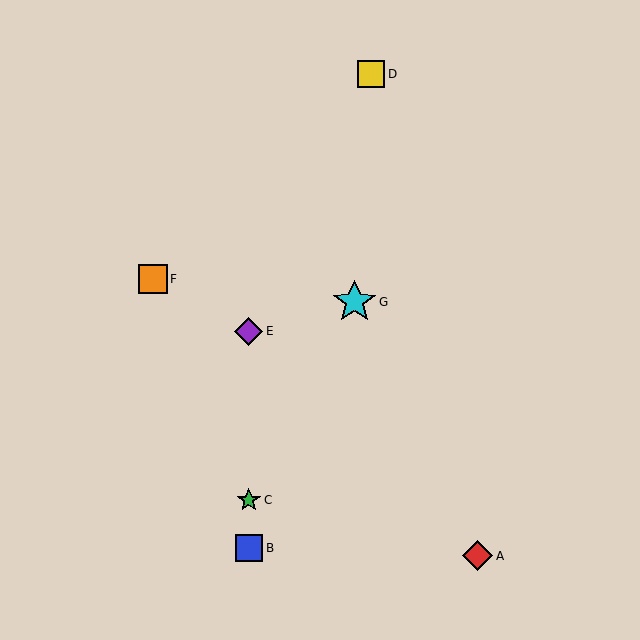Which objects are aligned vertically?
Objects B, C, E are aligned vertically.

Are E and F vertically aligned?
No, E is at x≈249 and F is at x≈153.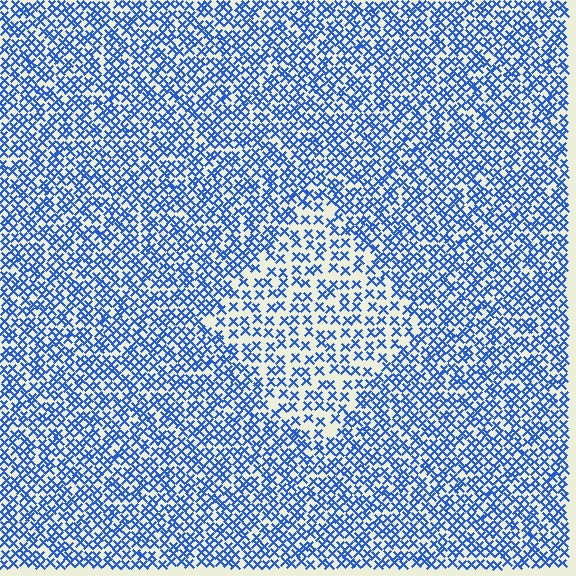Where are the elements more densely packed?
The elements are more densely packed outside the diamond boundary.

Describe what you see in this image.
The image contains small blue elements arranged at two different densities. A diamond-shaped region is visible where the elements are less densely packed than the surrounding area.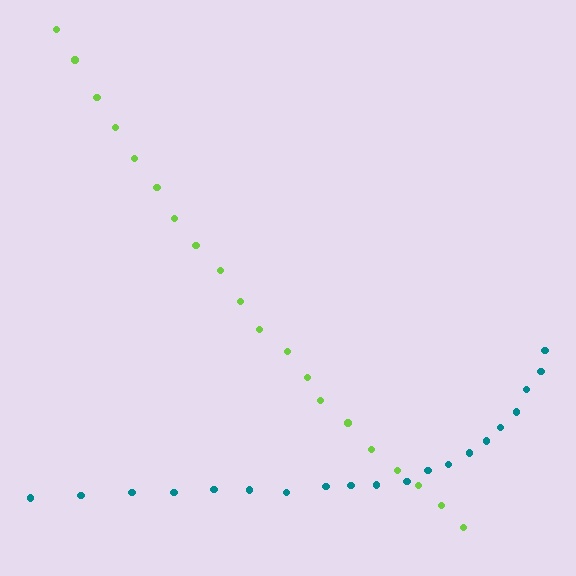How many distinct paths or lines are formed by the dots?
There are 2 distinct paths.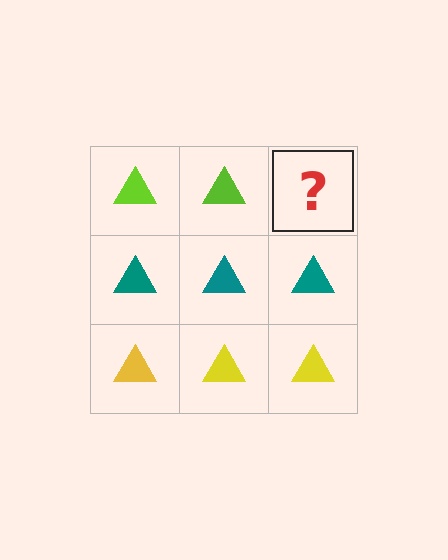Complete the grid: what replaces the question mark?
The question mark should be replaced with a lime triangle.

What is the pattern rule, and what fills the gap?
The rule is that each row has a consistent color. The gap should be filled with a lime triangle.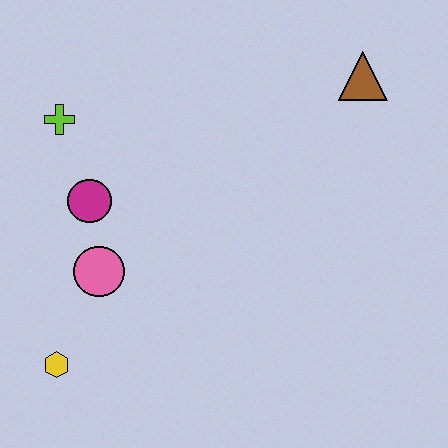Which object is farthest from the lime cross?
The brown triangle is farthest from the lime cross.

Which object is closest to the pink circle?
The magenta circle is closest to the pink circle.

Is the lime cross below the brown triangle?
Yes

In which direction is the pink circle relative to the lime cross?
The pink circle is below the lime cross.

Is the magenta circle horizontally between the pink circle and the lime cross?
Yes